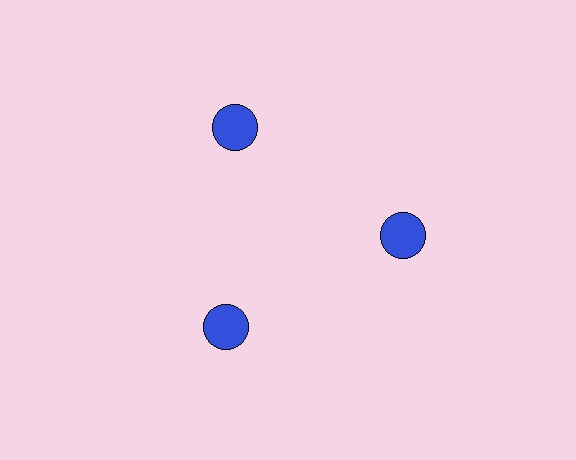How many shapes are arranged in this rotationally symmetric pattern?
There are 3 shapes, arranged in 3 groups of 1.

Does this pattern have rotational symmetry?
Yes, this pattern has 3-fold rotational symmetry. It looks the same after rotating 120 degrees around the center.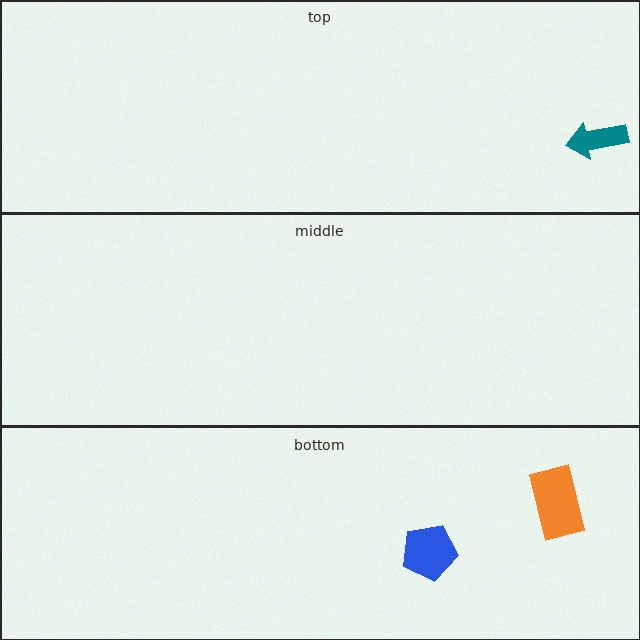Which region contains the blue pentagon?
The bottom region.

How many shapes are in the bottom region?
2.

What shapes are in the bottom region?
The orange rectangle, the blue pentagon.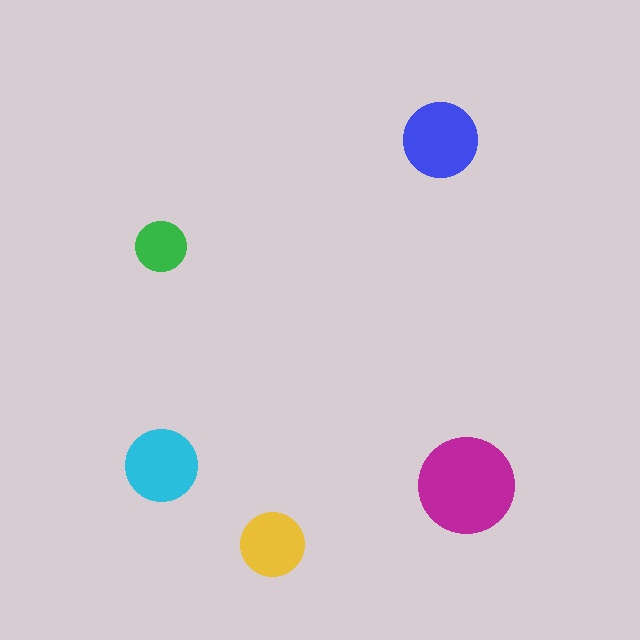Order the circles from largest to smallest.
the magenta one, the blue one, the cyan one, the yellow one, the green one.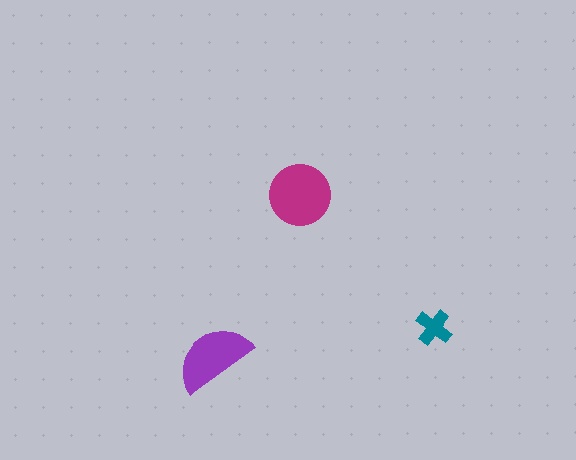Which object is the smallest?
The teal cross.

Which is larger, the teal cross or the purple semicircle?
The purple semicircle.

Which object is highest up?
The magenta circle is topmost.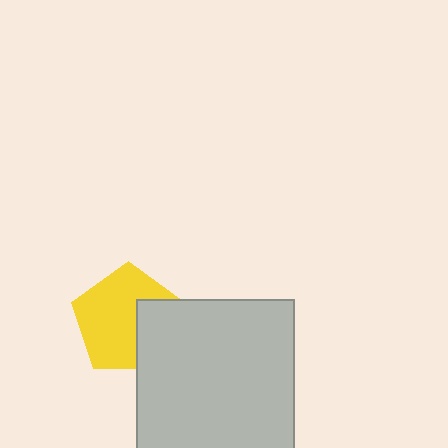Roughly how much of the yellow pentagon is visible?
Most of it is visible (roughly 68%).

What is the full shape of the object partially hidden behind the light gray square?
The partially hidden object is a yellow pentagon.